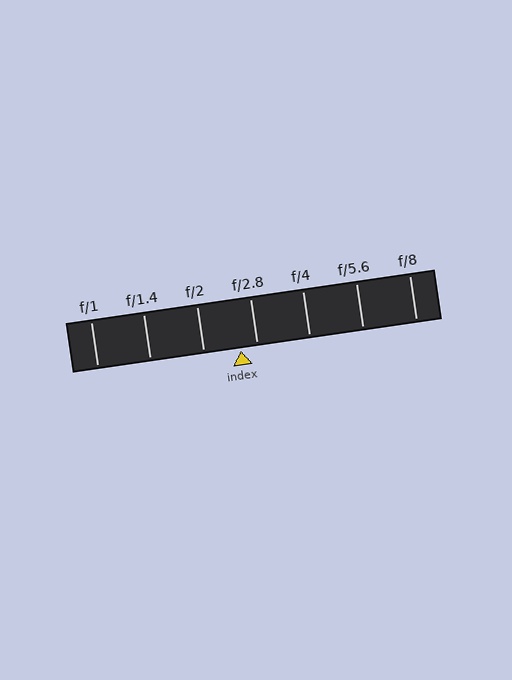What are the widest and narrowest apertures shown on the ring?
The widest aperture shown is f/1 and the narrowest is f/8.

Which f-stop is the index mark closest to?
The index mark is closest to f/2.8.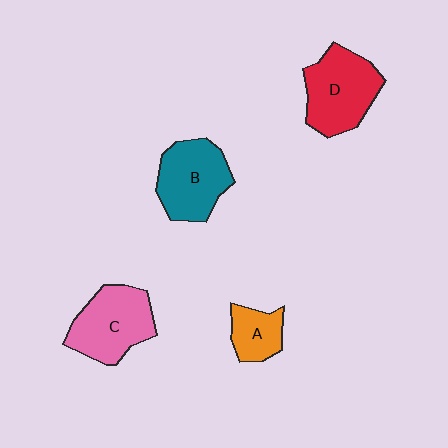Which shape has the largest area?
Shape D (red).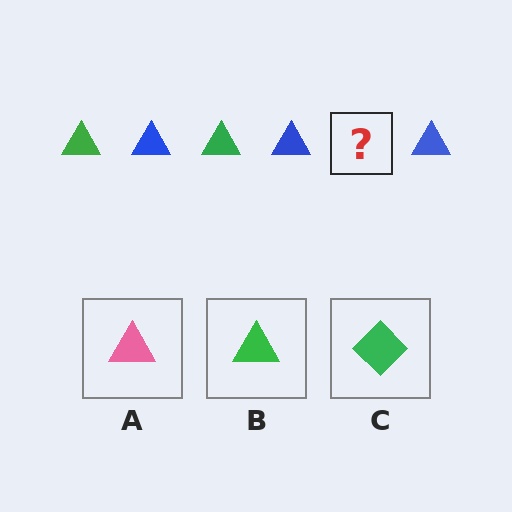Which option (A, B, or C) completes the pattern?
B.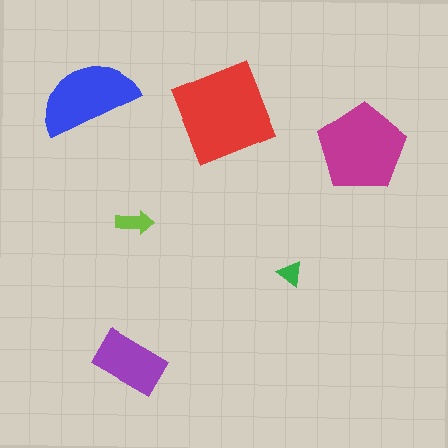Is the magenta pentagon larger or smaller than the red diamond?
Smaller.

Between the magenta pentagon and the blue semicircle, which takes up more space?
The magenta pentagon.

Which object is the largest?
The red diamond.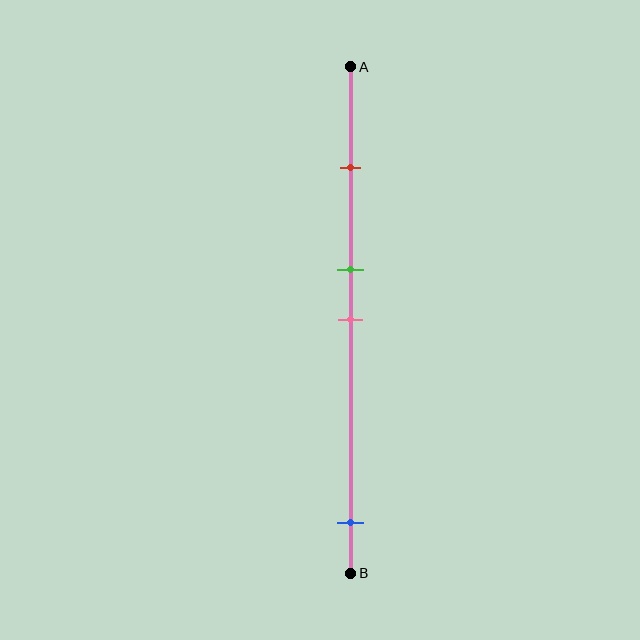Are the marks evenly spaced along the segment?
No, the marks are not evenly spaced.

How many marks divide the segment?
There are 4 marks dividing the segment.